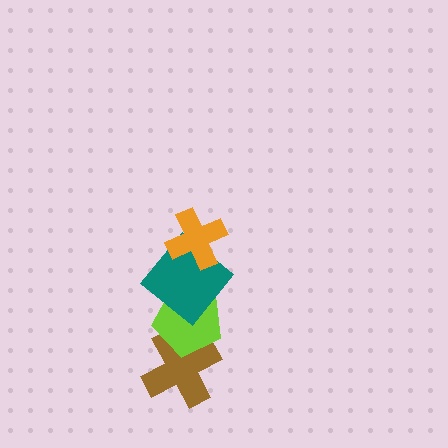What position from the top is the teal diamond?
The teal diamond is 2nd from the top.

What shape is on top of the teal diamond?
The orange cross is on top of the teal diamond.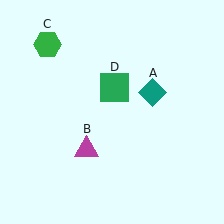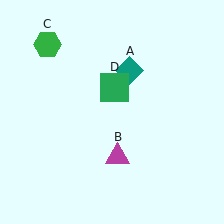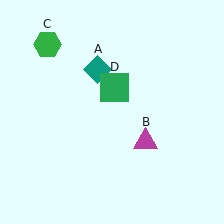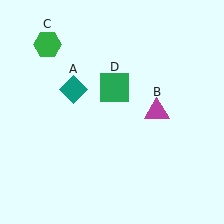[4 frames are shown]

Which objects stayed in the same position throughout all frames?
Green hexagon (object C) and green square (object D) remained stationary.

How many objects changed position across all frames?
2 objects changed position: teal diamond (object A), magenta triangle (object B).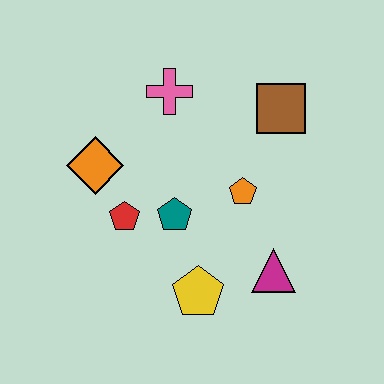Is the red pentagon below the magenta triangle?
No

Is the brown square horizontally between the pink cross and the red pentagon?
No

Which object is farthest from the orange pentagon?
The orange diamond is farthest from the orange pentagon.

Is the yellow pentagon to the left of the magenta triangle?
Yes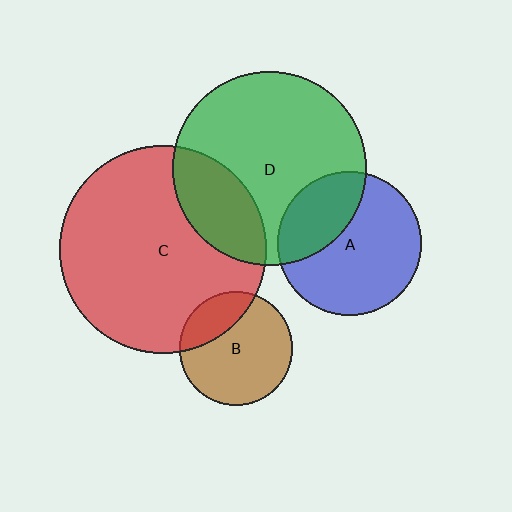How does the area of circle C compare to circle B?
Approximately 3.4 times.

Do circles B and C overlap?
Yes.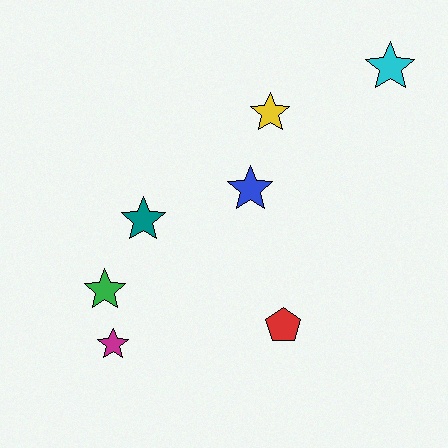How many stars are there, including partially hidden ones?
There are 6 stars.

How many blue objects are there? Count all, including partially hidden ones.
There is 1 blue object.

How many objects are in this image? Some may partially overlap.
There are 7 objects.